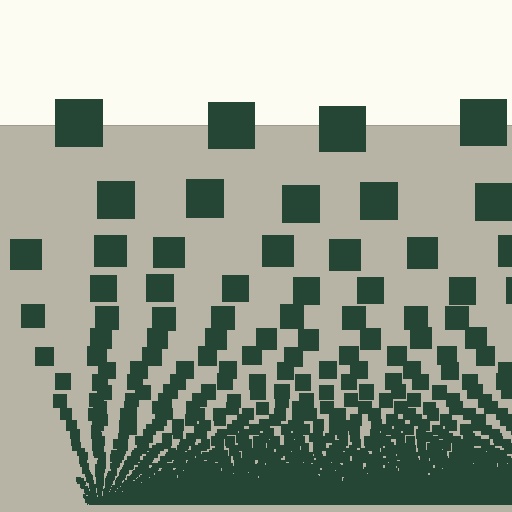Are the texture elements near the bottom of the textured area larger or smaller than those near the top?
Smaller. The gradient is inverted — elements near the bottom are smaller and denser.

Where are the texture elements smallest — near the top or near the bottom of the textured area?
Near the bottom.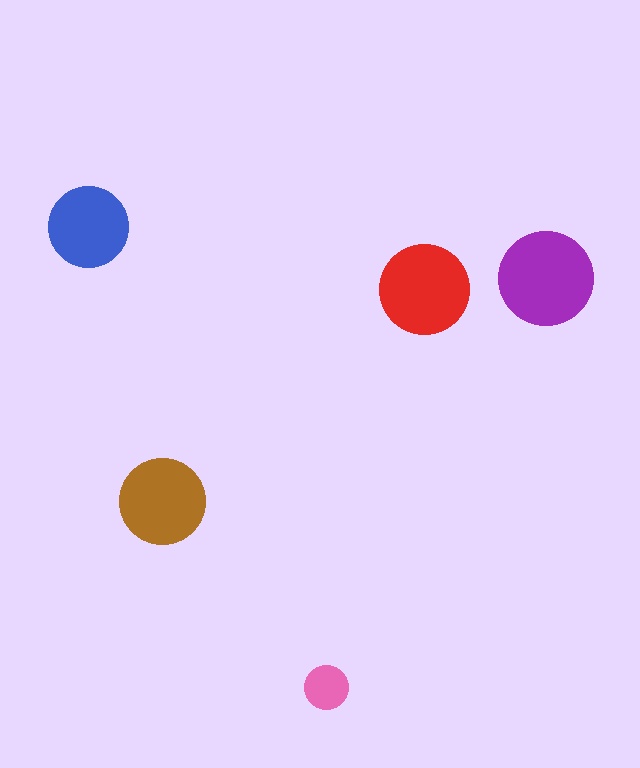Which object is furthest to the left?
The blue circle is leftmost.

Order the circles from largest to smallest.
the purple one, the red one, the brown one, the blue one, the pink one.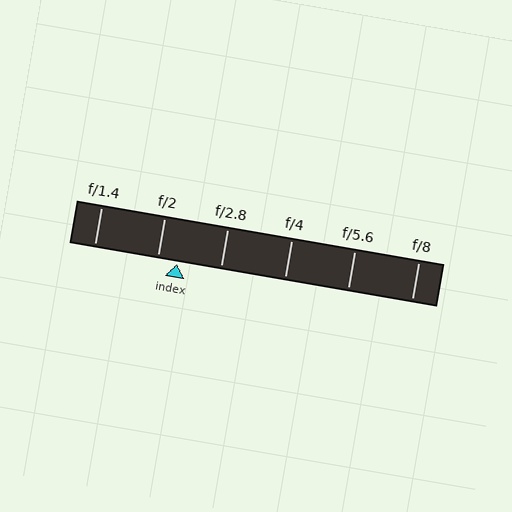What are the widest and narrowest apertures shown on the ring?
The widest aperture shown is f/1.4 and the narrowest is f/8.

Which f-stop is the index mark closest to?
The index mark is closest to f/2.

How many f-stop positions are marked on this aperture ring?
There are 6 f-stop positions marked.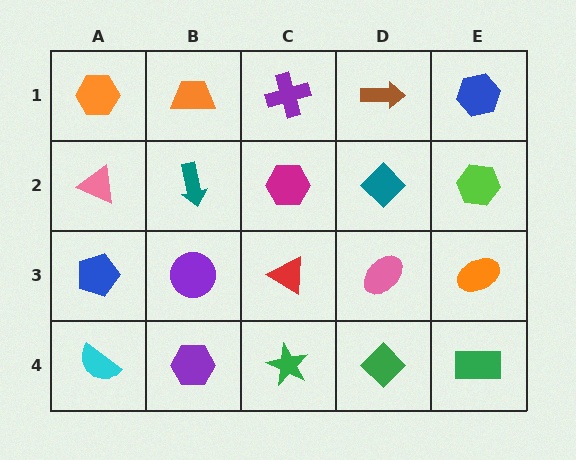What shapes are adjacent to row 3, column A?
A pink triangle (row 2, column A), a cyan semicircle (row 4, column A), a purple circle (row 3, column B).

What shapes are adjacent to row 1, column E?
A lime hexagon (row 2, column E), a brown arrow (row 1, column D).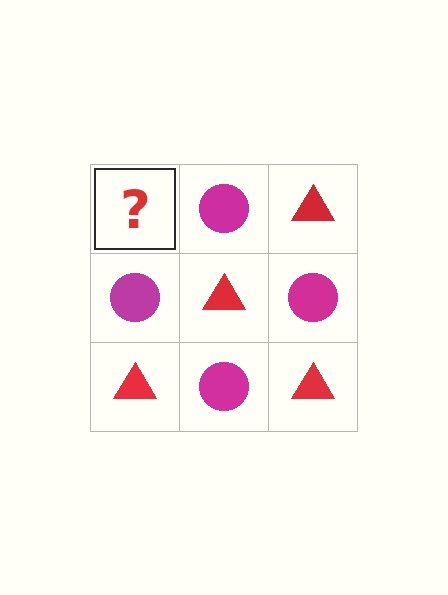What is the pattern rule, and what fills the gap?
The rule is that it alternates red triangle and magenta circle in a checkerboard pattern. The gap should be filled with a red triangle.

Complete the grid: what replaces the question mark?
The question mark should be replaced with a red triangle.